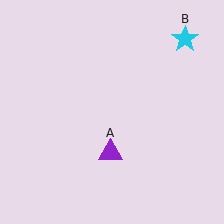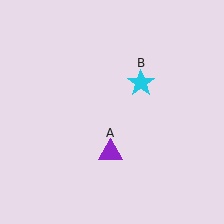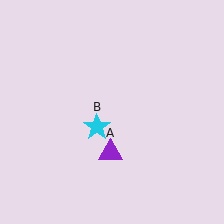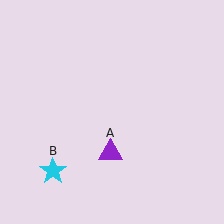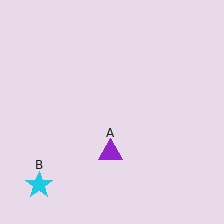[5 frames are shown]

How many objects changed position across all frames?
1 object changed position: cyan star (object B).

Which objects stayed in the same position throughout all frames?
Purple triangle (object A) remained stationary.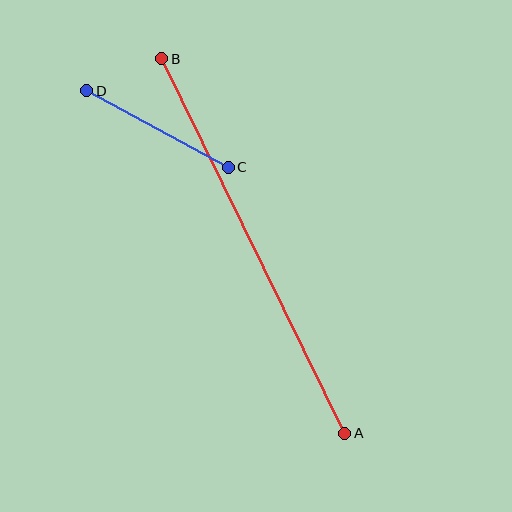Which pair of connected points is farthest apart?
Points A and B are farthest apart.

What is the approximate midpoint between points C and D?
The midpoint is at approximately (157, 129) pixels.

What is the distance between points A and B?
The distance is approximately 417 pixels.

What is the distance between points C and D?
The distance is approximately 161 pixels.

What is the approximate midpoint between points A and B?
The midpoint is at approximately (253, 246) pixels.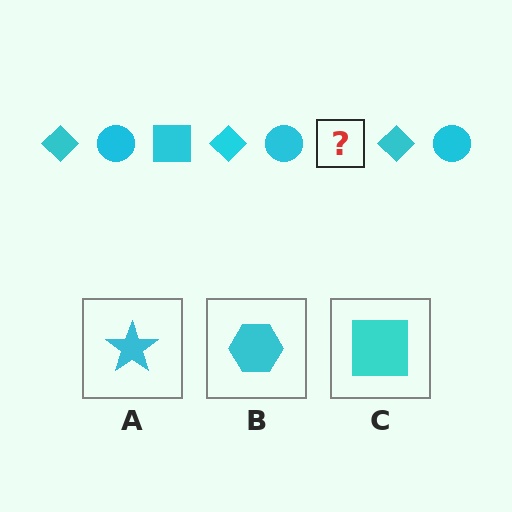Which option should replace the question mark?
Option C.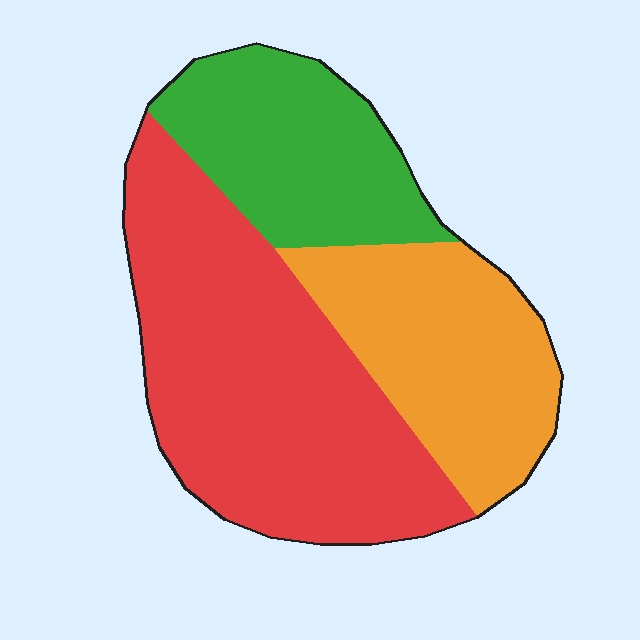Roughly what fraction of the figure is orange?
Orange takes up about one quarter (1/4) of the figure.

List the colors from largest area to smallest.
From largest to smallest: red, orange, green.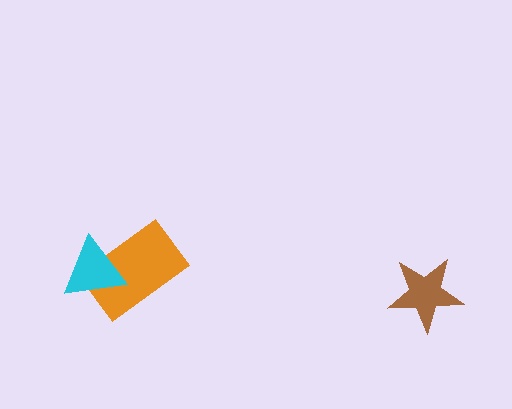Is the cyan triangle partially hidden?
No, no other shape covers it.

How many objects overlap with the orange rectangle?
1 object overlaps with the orange rectangle.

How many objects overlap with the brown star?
0 objects overlap with the brown star.